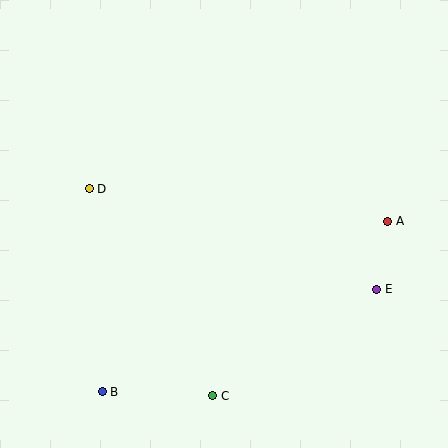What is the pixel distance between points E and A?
The distance between E and A is 69 pixels.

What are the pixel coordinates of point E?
Point E is at (377, 289).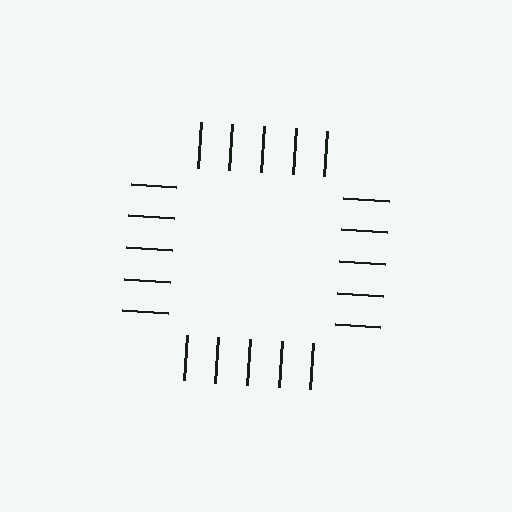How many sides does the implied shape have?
4 sides — the line-ends trace a square.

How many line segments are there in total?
20 — 5 along each of the 4 edges.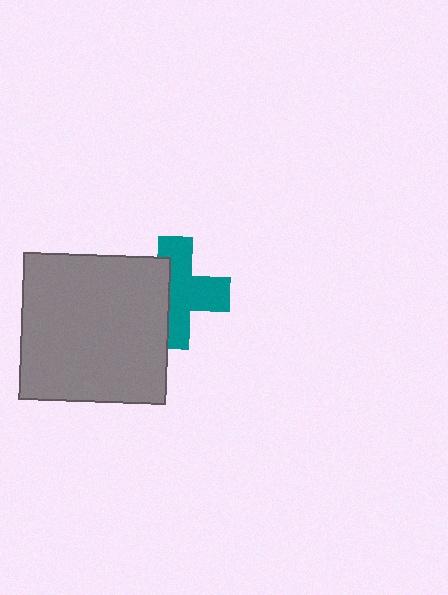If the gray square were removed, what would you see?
You would see the complete teal cross.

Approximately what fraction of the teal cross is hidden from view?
Roughly 39% of the teal cross is hidden behind the gray square.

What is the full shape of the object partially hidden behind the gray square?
The partially hidden object is a teal cross.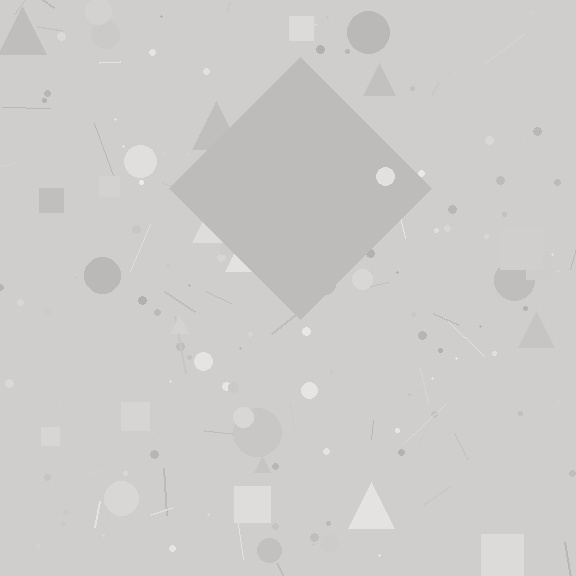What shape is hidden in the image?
A diamond is hidden in the image.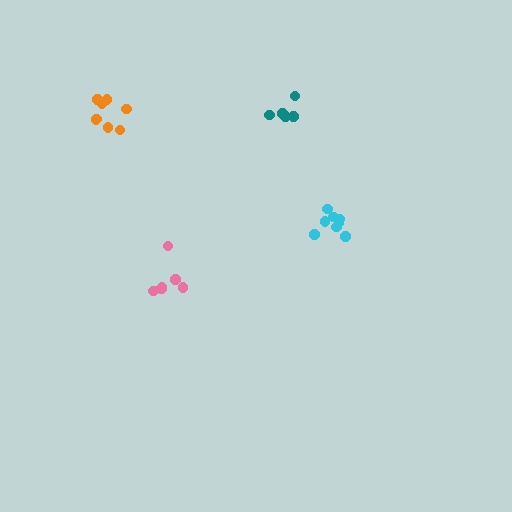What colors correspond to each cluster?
The clusters are colored: pink, teal, cyan, orange.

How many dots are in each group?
Group 1: 6 dots, Group 2: 5 dots, Group 3: 8 dots, Group 4: 8 dots (27 total).